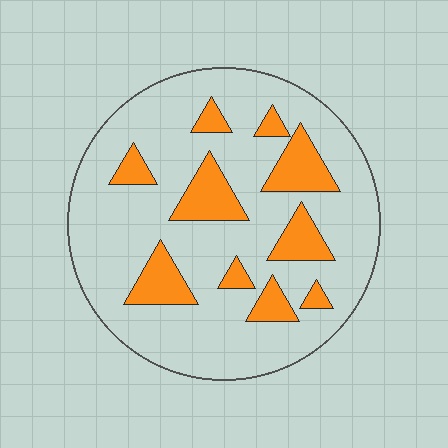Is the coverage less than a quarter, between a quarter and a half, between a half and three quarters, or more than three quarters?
Less than a quarter.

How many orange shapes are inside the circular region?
10.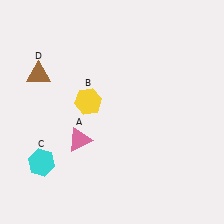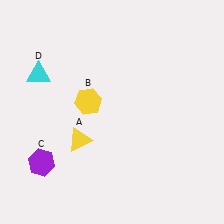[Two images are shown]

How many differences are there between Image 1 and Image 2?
There are 3 differences between the two images.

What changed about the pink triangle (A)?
In Image 1, A is pink. In Image 2, it changed to yellow.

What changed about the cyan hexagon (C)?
In Image 1, C is cyan. In Image 2, it changed to purple.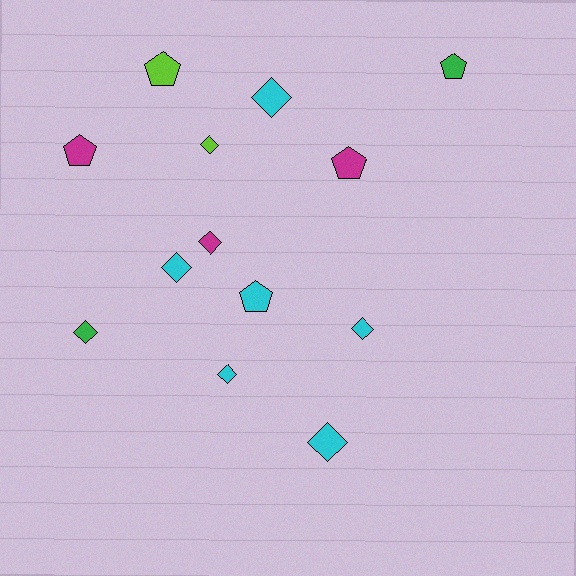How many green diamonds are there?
There is 1 green diamond.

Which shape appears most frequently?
Diamond, with 8 objects.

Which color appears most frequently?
Cyan, with 6 objects.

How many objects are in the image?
There are 13 objects.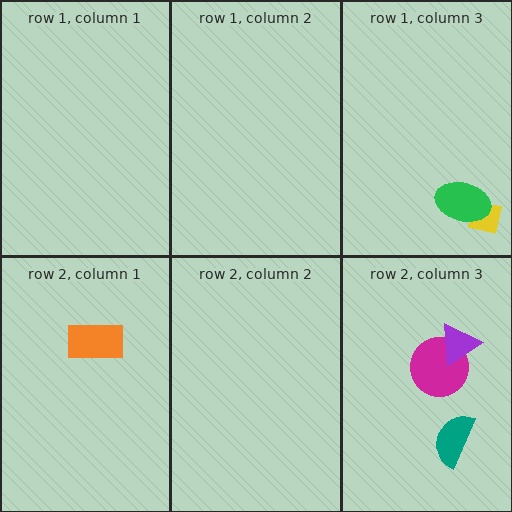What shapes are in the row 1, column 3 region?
The yellow square, the green ellipse.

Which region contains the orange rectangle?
The row 2, column 1 region.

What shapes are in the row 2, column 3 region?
The magenta circle, the teal semicircle, the purple triangle.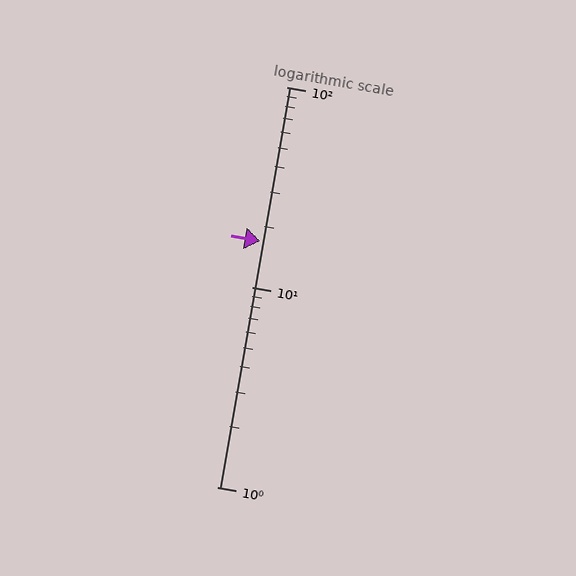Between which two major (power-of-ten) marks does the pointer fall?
The pointer is between 10 and 100.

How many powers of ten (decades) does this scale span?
The scale spans 2 decades, from 1 to 100.